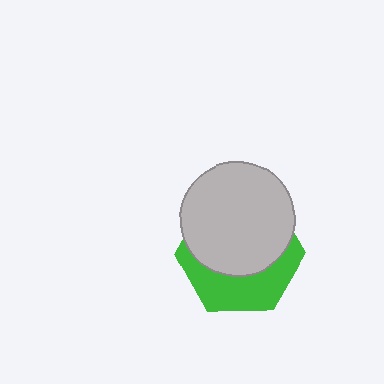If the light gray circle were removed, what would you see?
You would see the complete green hexagon.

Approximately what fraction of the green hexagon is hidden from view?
Roughly 60% of the green hexagon is hidden behind the light gray circle.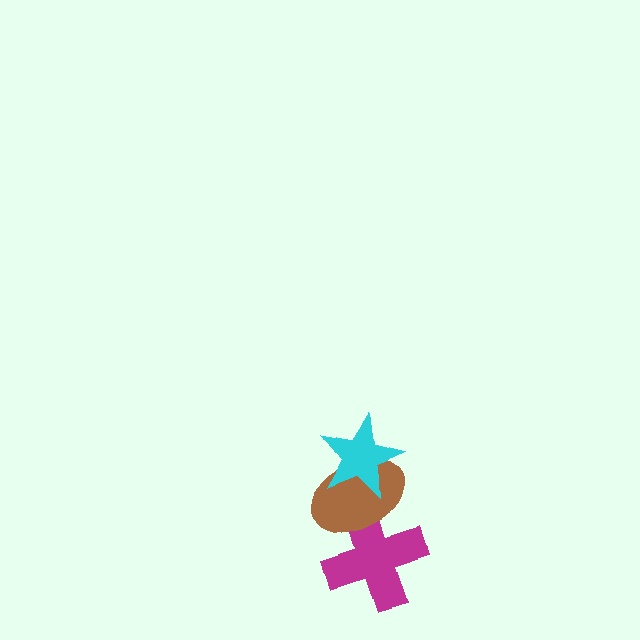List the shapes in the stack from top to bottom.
From top to bottom: the cyan star, the brown ellipse, the magenta cross.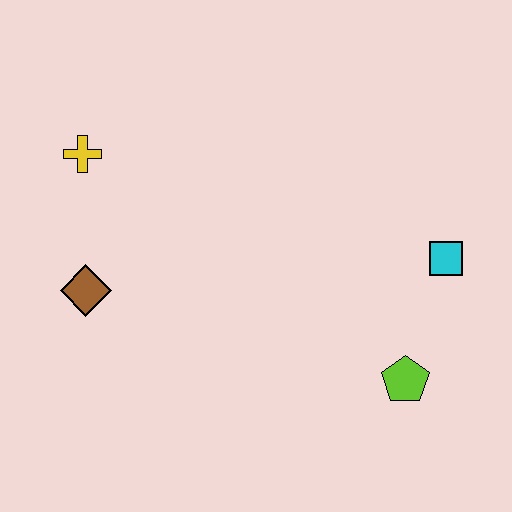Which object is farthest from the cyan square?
The yellow cross is farthest from the cyan square.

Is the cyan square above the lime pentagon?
Yes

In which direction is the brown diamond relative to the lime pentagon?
The brown diamond is to the left of the lime pentagon.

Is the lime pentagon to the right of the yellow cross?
Yes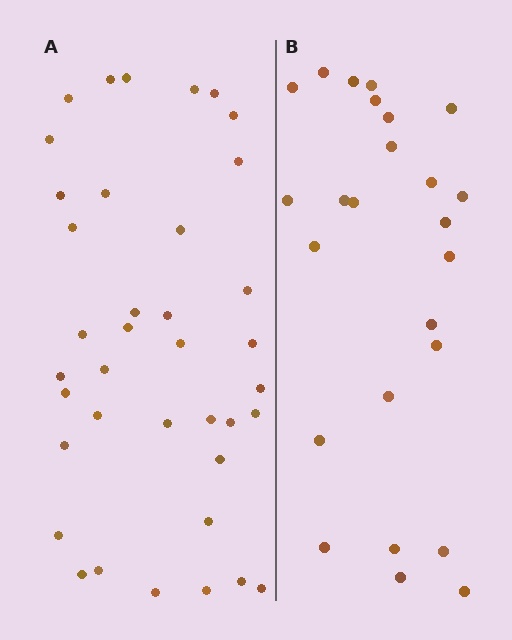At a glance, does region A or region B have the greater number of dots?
Region A (the left region) has more dots.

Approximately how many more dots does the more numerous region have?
Region A has approximately 15 more dots than region B.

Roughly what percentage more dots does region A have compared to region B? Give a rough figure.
About 50% more.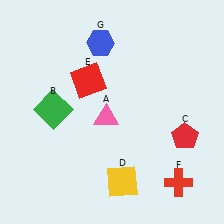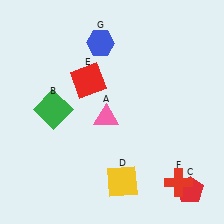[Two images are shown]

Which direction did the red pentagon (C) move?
The red pentagon (C) moved down.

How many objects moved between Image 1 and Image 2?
1 object moved between the two images.